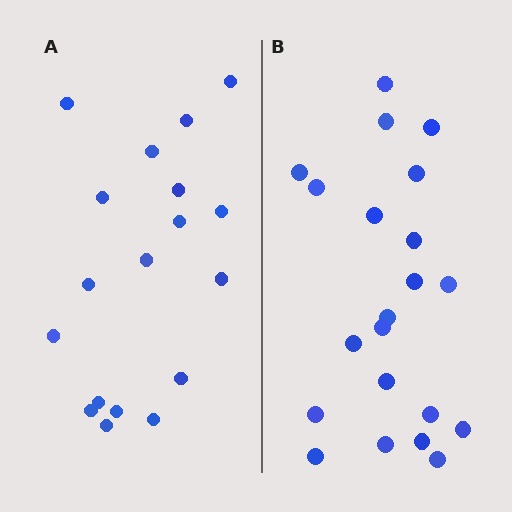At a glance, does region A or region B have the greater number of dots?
Region B (the right region) has more dots.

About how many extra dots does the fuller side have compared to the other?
Region B has just a few more — roughly 2 or 3 more dots than region A.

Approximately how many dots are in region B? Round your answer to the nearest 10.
About 20 dots. (The exact count is 21, which rounds to 20.)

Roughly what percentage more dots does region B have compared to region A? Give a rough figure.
About 15% more.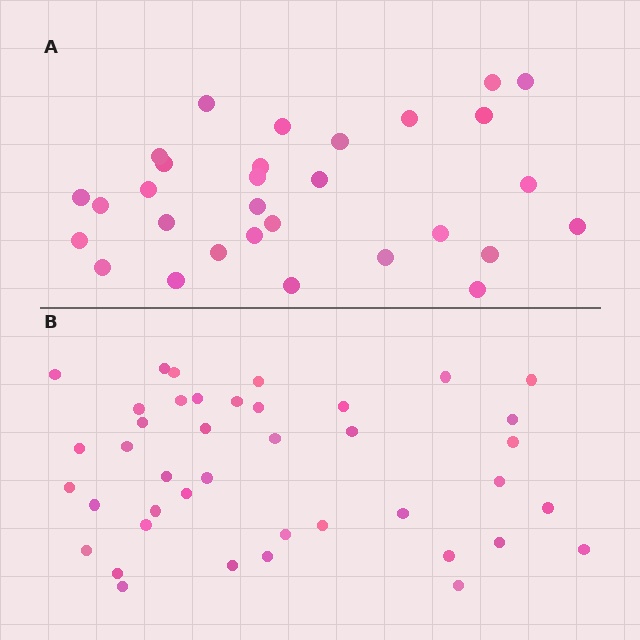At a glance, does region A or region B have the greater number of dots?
Region B (the bottom region) has more dots.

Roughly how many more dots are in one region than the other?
Region B has roughly 12 or so more dots than region A.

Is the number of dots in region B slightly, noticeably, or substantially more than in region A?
Region B has noticeably more, but not dramatically so. The ratio is roughly 1.4 to 1.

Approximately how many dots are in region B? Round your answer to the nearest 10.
About 40 dots. (The exact count is 41, which rounds to 40.)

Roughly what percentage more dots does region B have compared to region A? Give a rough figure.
About 35% more.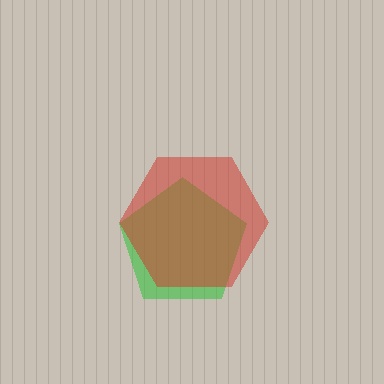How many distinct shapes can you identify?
There are 2 distinct shapes: a green pentagon, a red hexagon.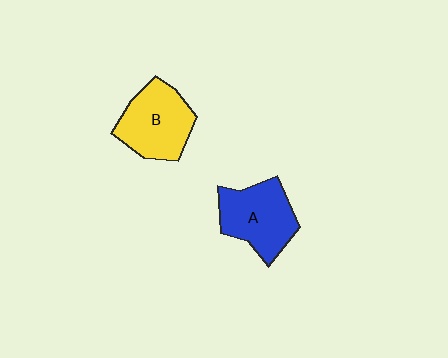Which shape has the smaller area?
Shape A (blue).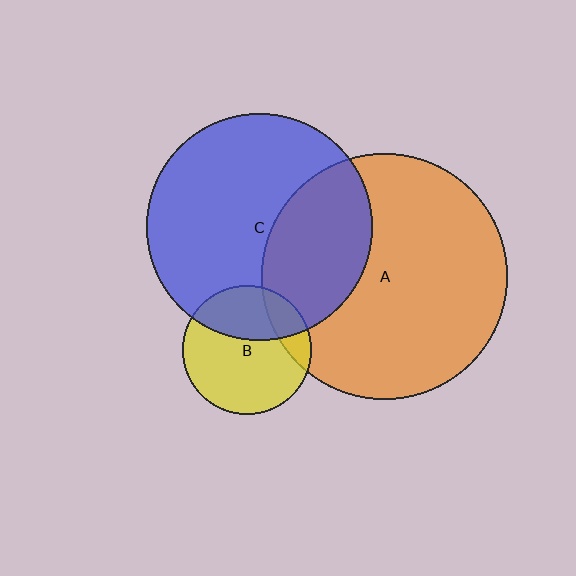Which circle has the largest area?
Circle A (orange).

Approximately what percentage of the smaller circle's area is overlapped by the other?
Approximately 35%.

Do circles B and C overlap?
Yes.